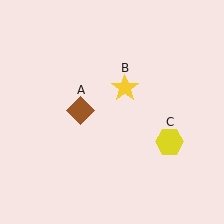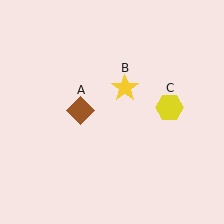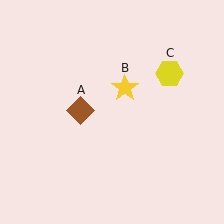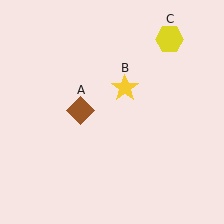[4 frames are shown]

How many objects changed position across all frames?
1 object changed position: yellow hexagon (object C).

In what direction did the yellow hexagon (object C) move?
The yellow hexagon (object C) moved up.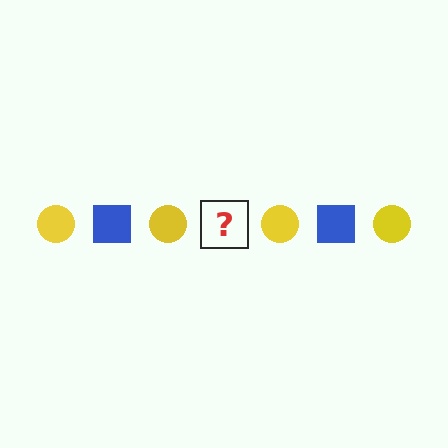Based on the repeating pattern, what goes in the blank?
The blank should be a blue square.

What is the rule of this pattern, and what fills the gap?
The rule is that the pattern alternates between yellow circle and blue square. The gap should be filled with a blue square.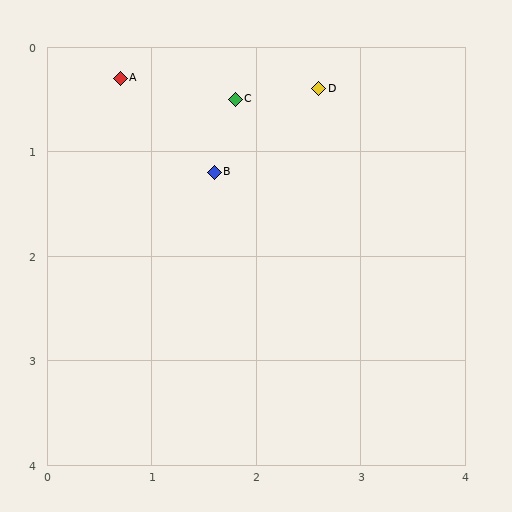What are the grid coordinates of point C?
Point C is at approximately (1.8, 0.5).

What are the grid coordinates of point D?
Point D is at approximately (2.6, 0.4).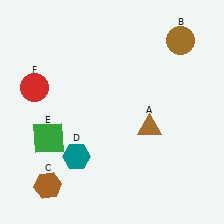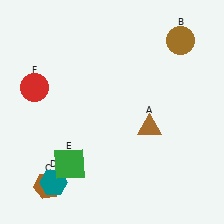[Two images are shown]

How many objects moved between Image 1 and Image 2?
2 objects moved between the two images.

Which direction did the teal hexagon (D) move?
The teal hexagon (D) moved down.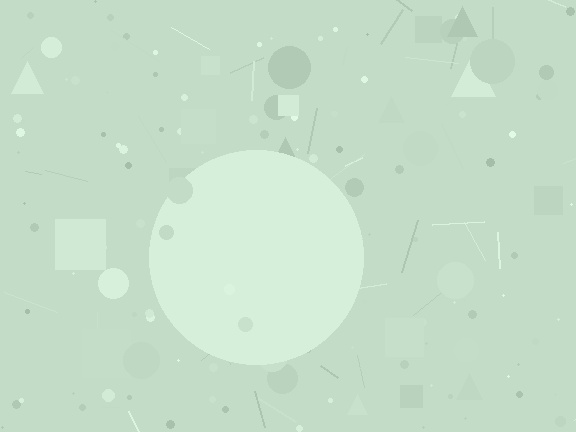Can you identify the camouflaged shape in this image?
The camouflaged shape is a circle.